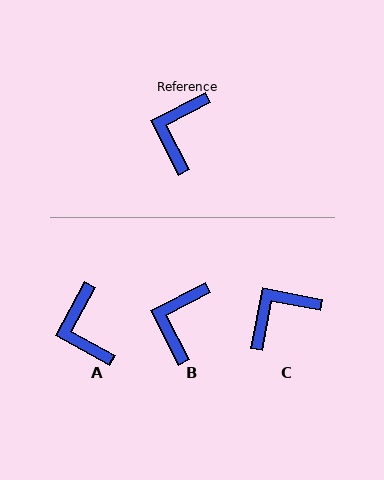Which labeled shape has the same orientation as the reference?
B.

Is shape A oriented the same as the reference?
No, it is off by about 34 degrees.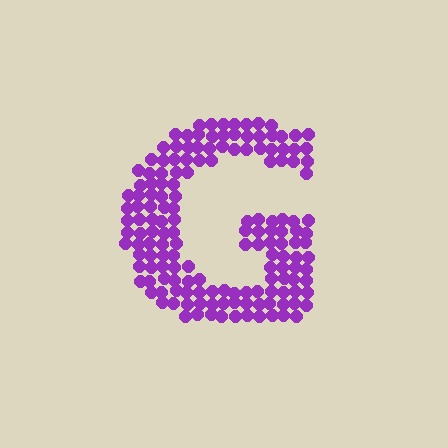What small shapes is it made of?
It is made of small circles.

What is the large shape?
The large shape is the letter G.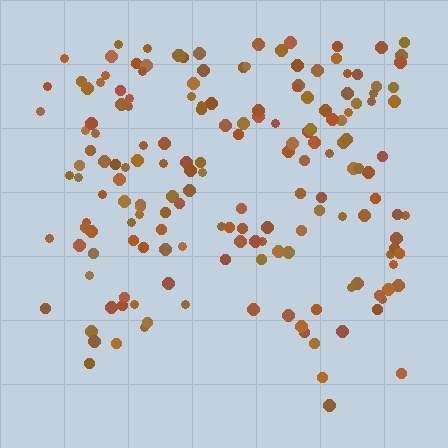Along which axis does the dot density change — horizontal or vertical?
Vertical.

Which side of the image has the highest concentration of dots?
The top.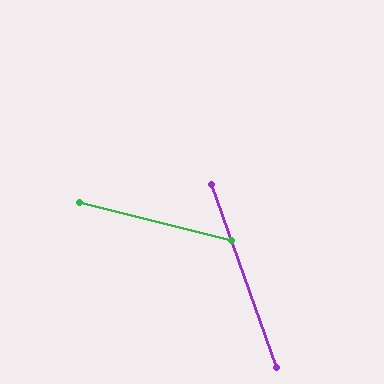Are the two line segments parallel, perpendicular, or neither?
Neither parallel nor perpendicular — they differ by about 57°.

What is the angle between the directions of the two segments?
Approximately 57 degrees.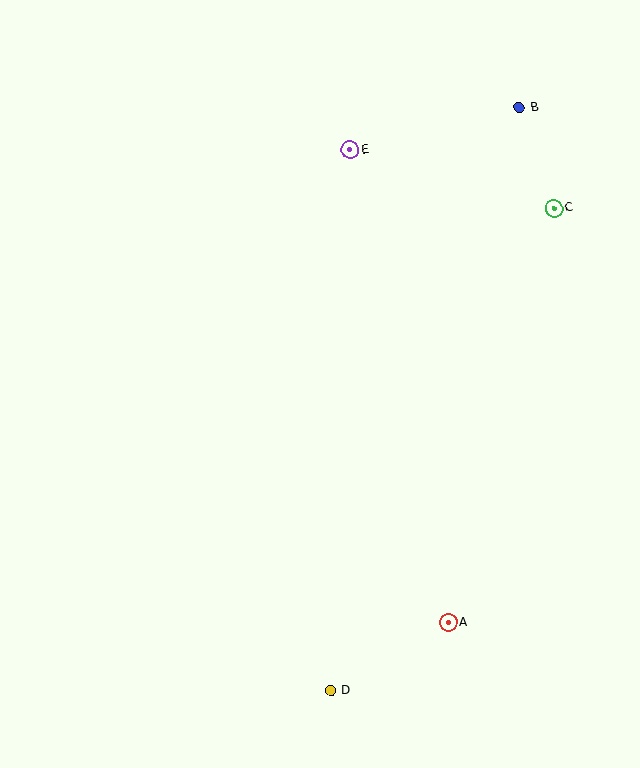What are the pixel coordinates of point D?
Point D is at (330, 691).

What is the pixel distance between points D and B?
The distance between D and B is 613 pixels.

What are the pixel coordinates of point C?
Point C is at (554, 208).